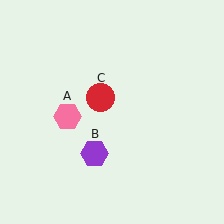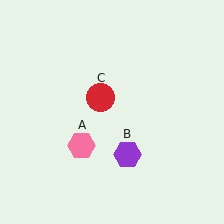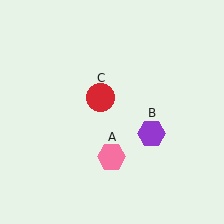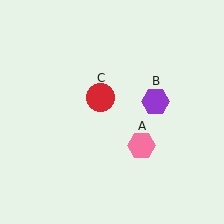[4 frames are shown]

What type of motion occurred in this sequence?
The pink hexagon (object A), purple hexagon (object B) rotated counterclockwise around the center of the scene.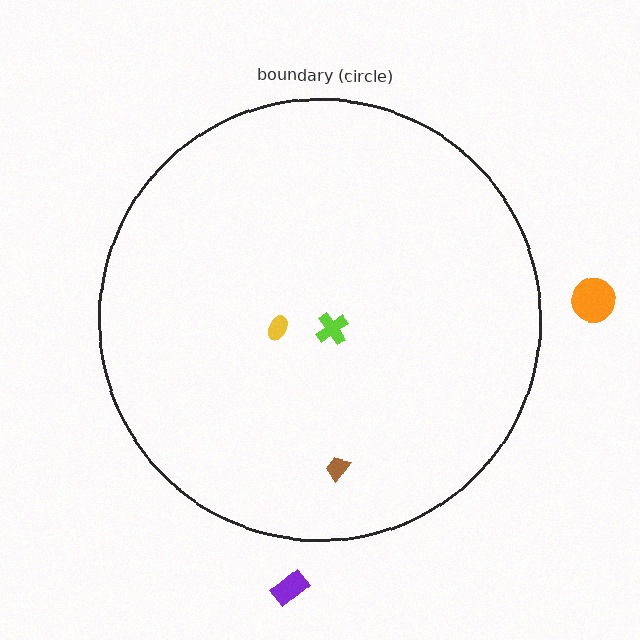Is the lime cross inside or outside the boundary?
Inside.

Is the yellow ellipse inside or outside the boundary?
Inside.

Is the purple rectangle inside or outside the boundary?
Outside.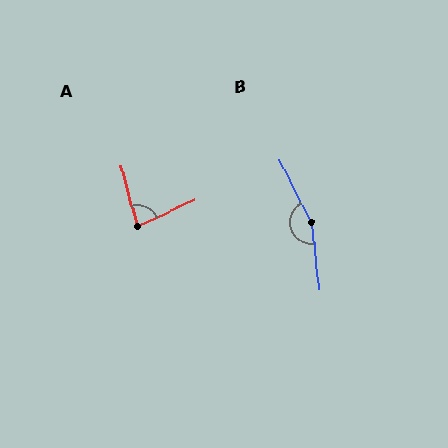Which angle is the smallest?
A, at approximately 80 degrees.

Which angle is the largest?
B, at approximately 159 degrees.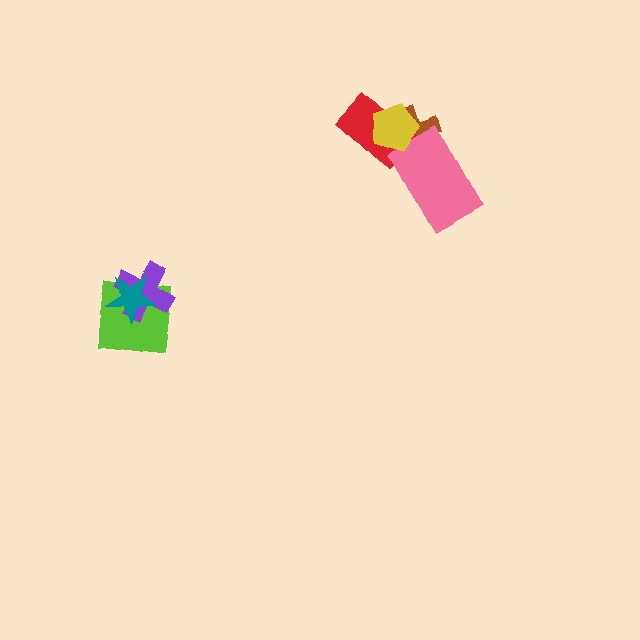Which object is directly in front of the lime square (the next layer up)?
The purple cross is directly in front of the lime square.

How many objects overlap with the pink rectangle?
1 object overlaps with the pink rectangle.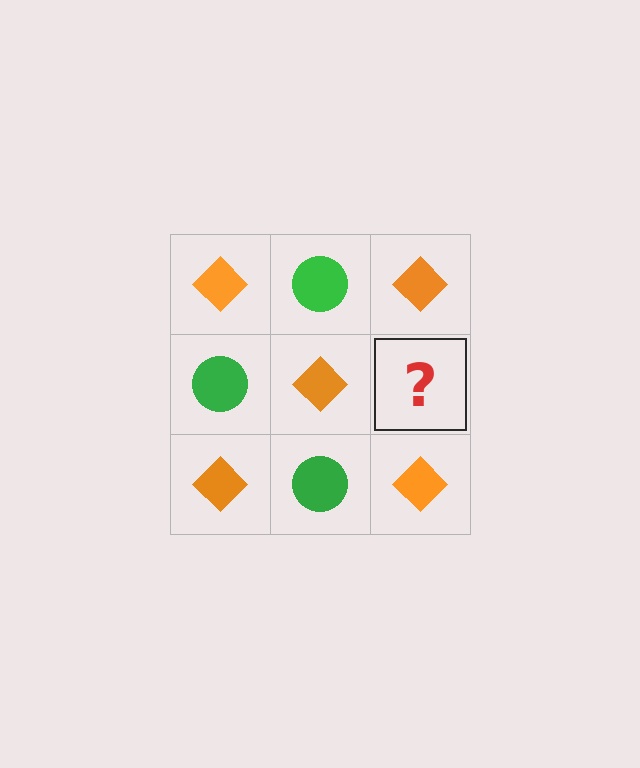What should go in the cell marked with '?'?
The missing cell should contain a green circle.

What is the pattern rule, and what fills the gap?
The rule is that it alternates orange diamond and green circle in a checkerboard pattern. The gap should be filled with a green circle.